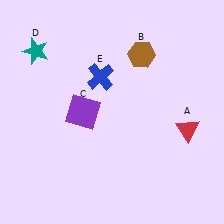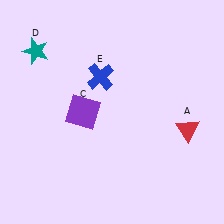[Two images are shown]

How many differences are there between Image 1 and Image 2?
There is 1 difference between the two images.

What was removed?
The brown hexagon (B) was removed in Image 2.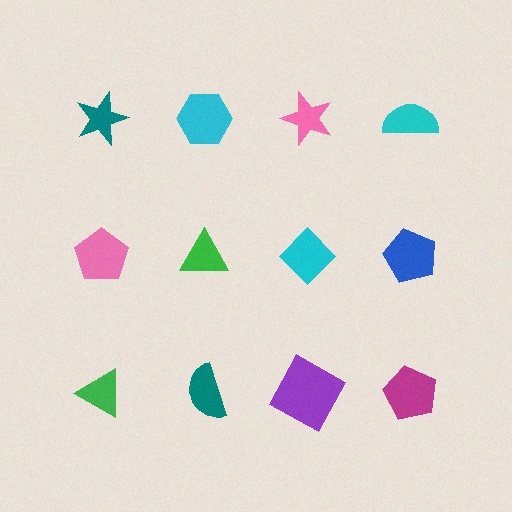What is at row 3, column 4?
A magenta pentagon.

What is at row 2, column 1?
A pink pentagon.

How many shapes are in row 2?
4 shapes.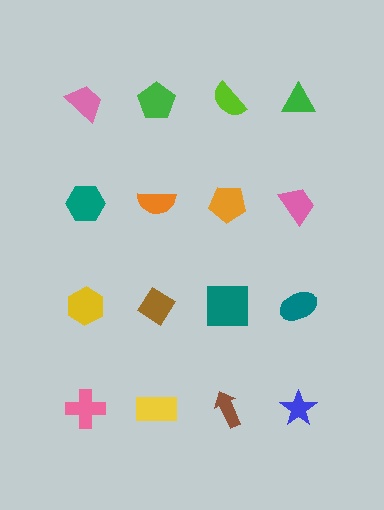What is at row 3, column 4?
A teal ellipse.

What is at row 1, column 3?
A lime semicircle.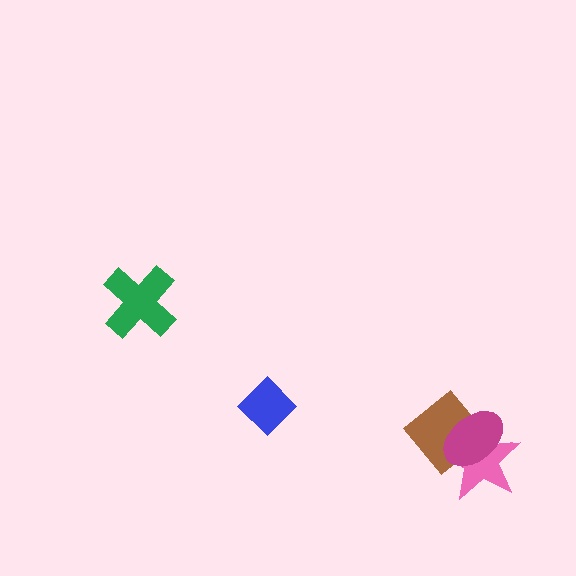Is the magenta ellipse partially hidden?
No, no other shape covers it.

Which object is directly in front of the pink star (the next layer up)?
The brown diamond is directly in front of the pink star.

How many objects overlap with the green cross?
0 objects overlap with the green cross.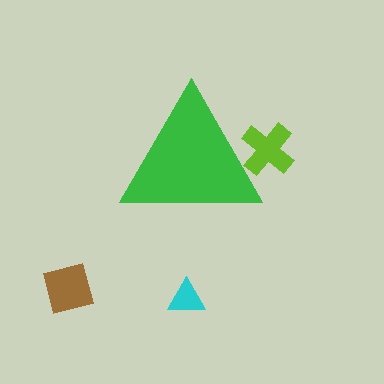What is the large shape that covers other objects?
A green triangle.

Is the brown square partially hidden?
No, the brown square is fully visible.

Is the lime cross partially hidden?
Yes, the lime cross is partially hidden behind the green triangle.